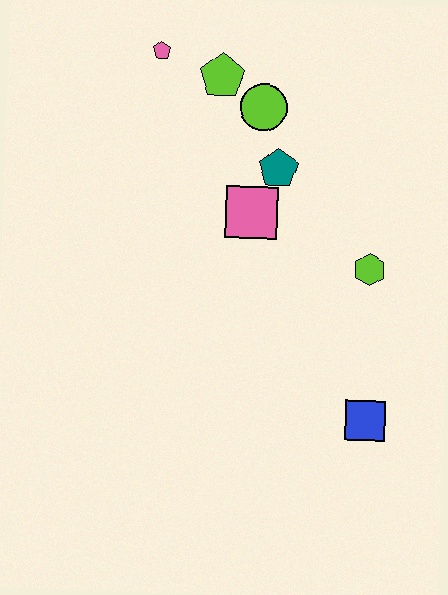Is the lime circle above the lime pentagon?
No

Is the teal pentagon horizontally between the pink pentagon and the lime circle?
No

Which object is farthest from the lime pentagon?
The blue square is farthest from the lime pentagon.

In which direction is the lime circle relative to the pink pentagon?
The lime circle is to the right of the pink pentagon.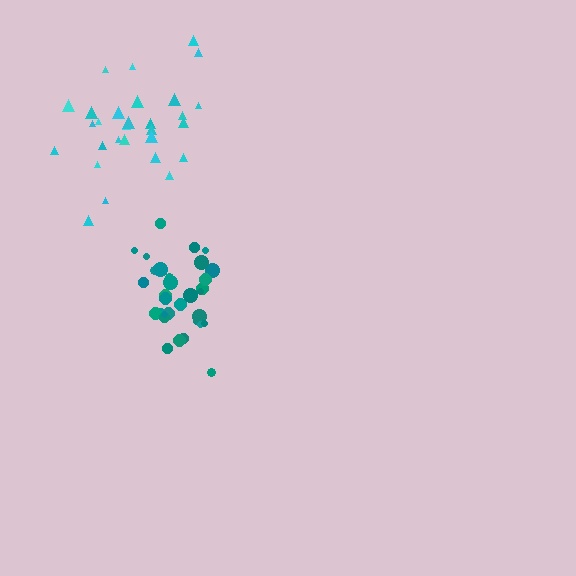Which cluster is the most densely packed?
Teal.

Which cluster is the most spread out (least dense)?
Cyan.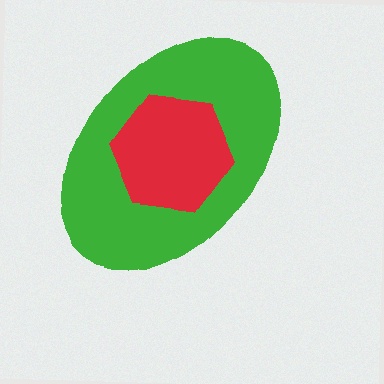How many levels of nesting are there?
2.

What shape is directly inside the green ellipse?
The red hexagon.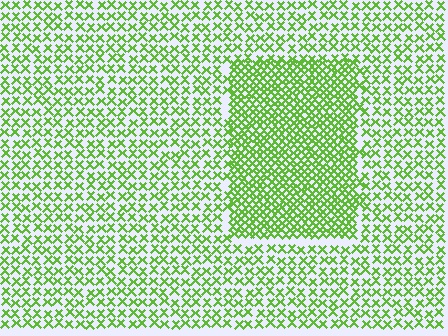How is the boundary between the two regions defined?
The boundary is defined by a change in element density (approximately 2.0x ratio). All elements are the same color, size, and shape.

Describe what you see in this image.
The image contains small lime elements arranged at two different densities. A rectangle-shaped region is visible where the elements are more densely packed than the surrounding area.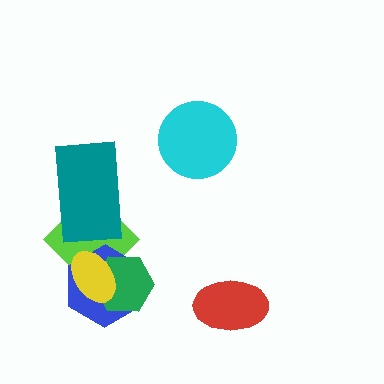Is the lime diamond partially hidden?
Yes, it is partially covered by another shape.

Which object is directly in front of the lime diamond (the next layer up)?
The blue hexagon is directly in front of the lime diamond.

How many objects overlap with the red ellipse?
0 objects overlap with the red ellipse.